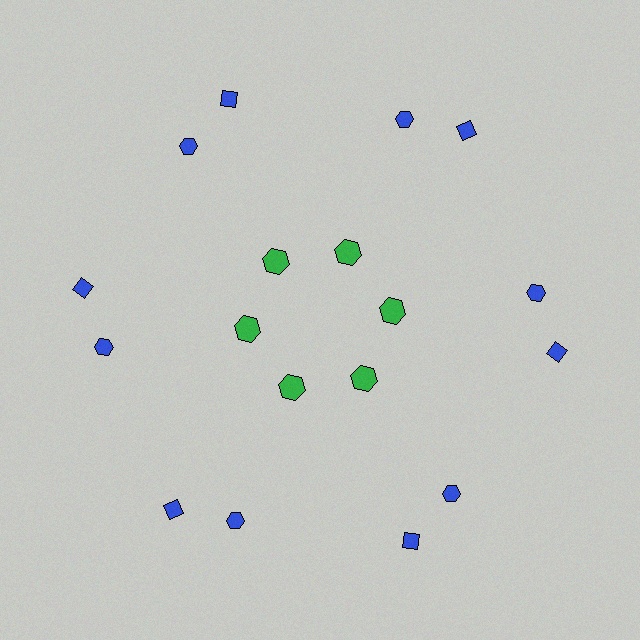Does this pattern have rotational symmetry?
Yes, this pattern has 6-fold rotational symmetry. It looks the same after rotating 60 degrees around the center.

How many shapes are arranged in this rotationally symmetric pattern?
There are 18 shapes, arranged in 6 groups of 3.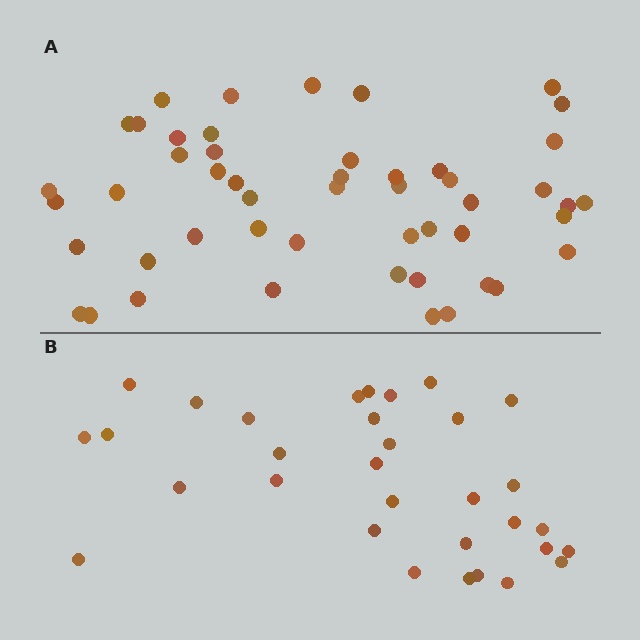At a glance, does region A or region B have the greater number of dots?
Region A (the top region) has more dots.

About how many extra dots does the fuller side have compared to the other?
Region A has approximately 20 more dots than region B.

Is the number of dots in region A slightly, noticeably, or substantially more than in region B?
Region A has substantially more. The ratio is roughly 1.6 to 1.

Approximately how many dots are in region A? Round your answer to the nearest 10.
About 50 dots.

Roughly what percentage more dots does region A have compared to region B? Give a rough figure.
About 55% more.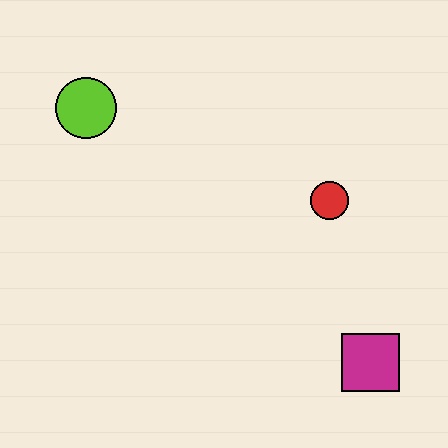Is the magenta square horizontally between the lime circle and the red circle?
No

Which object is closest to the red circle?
The magenta square is closest to the red circle.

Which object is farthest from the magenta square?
The lime circle is farthest from the magenta square.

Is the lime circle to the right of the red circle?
No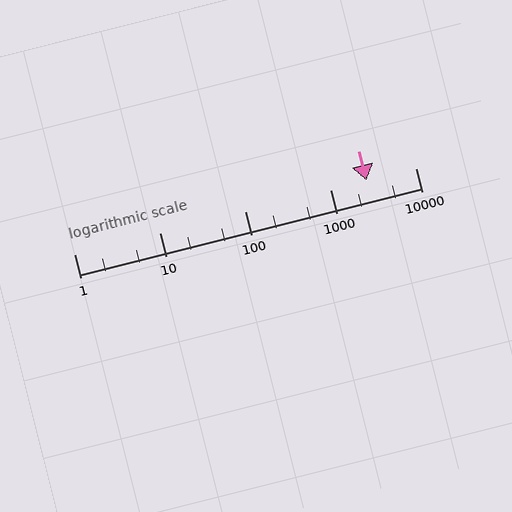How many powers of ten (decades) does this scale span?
The scale spans 4 decades, from 1 to 10000.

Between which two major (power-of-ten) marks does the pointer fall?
The pointer is between 1000 and 10000.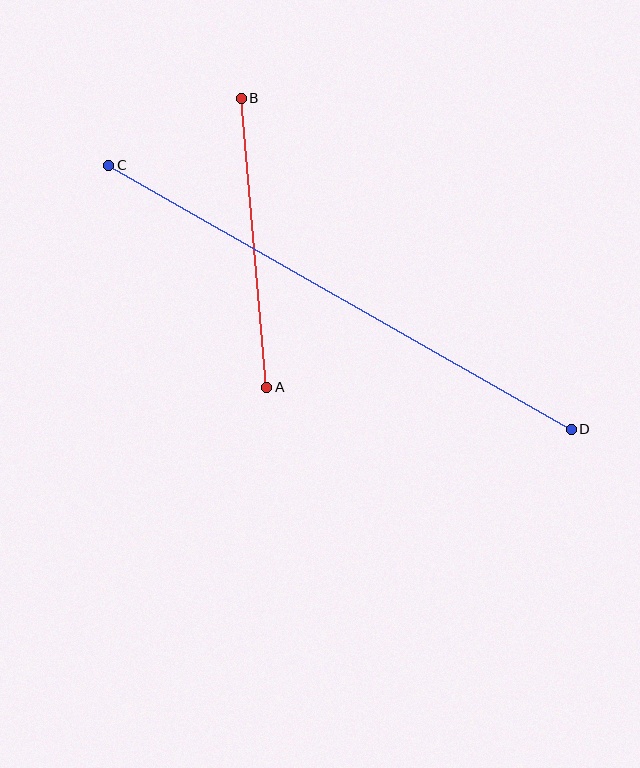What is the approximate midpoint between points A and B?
The midpoint is at approximately (254, 243) pixels.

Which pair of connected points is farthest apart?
Points C and D are farthest apart.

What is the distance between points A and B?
The distance is approximately 290 pixels.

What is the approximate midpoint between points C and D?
The midpoint is at approximately (340, 297) pixels.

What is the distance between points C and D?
The distance is approximately 532 pixels.